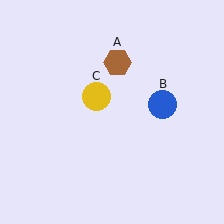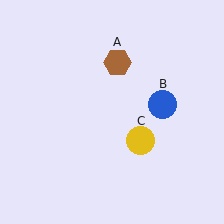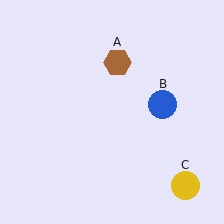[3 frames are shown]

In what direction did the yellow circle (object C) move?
The yellow circle (object C) moved down and to the right.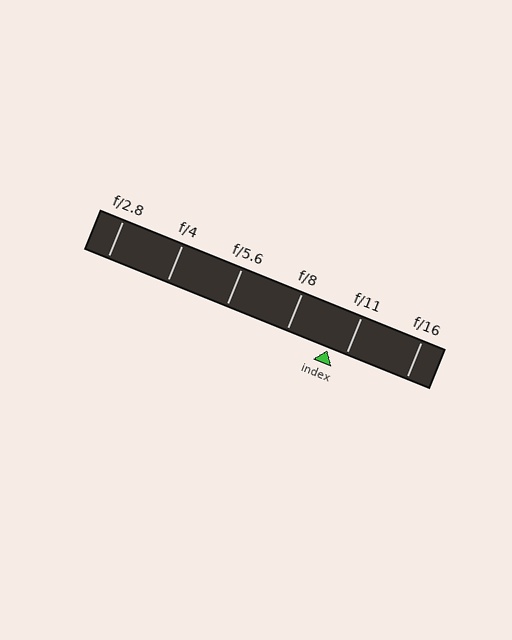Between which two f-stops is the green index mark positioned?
The index mark is between f/8 and f/11.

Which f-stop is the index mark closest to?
The index mark is closest to f/11.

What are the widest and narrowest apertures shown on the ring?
The widest aperture shown is f/2.8 and the narrowest is f/16.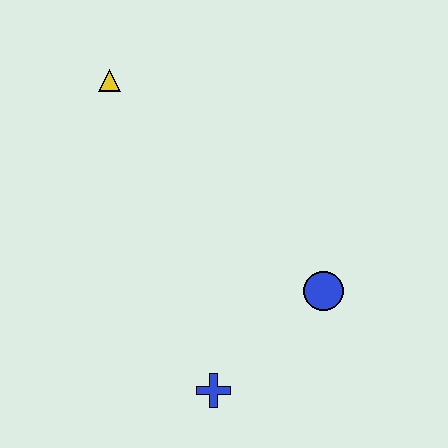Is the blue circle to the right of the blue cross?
Yes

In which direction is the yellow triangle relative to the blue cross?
The yellow triangle is above the blue cross.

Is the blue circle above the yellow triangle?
No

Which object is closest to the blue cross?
The blue circle is closest to the blue cross.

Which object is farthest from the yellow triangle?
The blue cross is farthest from the yellow triangle.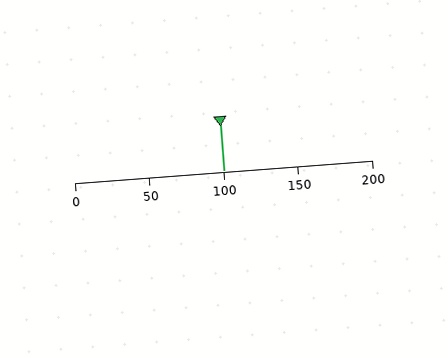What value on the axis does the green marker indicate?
The marker indicates approximately 100.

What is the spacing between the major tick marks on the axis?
The major ticks are spaced 50 apart.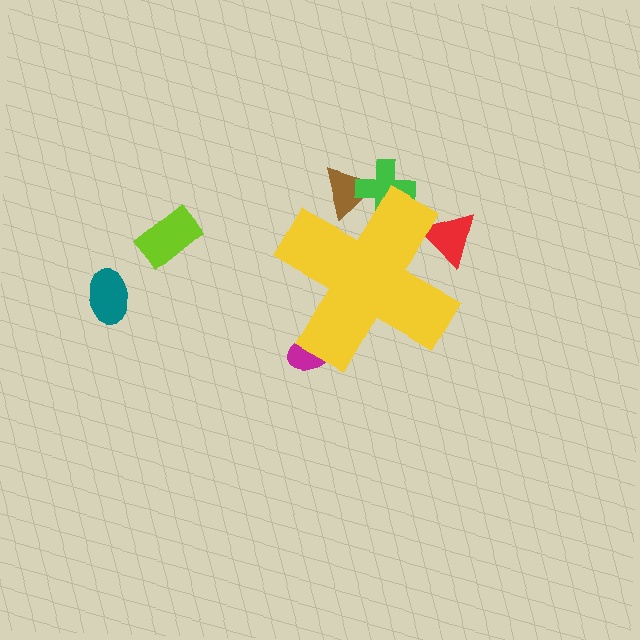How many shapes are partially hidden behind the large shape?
4 shapes are partially hidden.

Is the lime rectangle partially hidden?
No, the lime rectangle is fully visible.